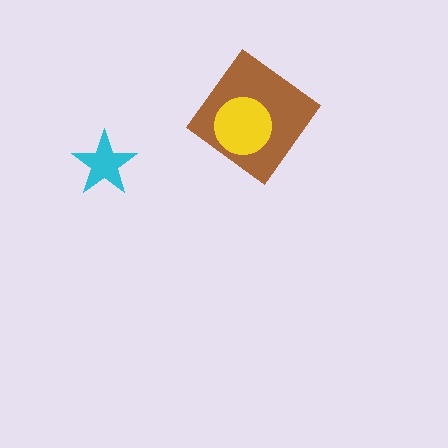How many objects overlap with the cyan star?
0 objects overlap with the cyan star.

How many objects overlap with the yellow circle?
1 object overlaps with the yellow circle.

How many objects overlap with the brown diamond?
1 object overlaps with the brown diamond.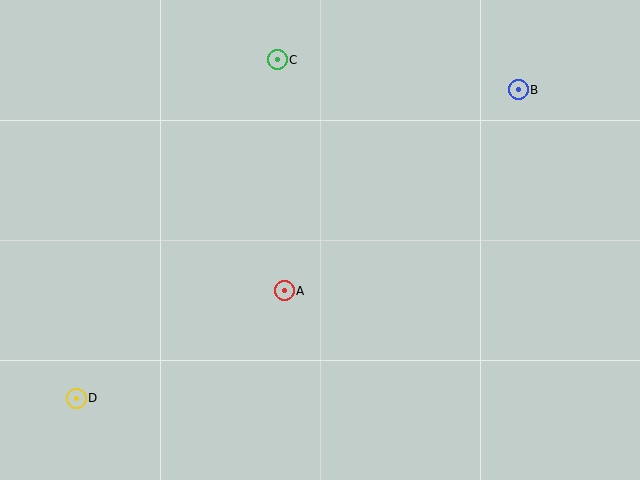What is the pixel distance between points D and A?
The distance between D and A is 234 pixels.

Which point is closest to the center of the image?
Point A at (284, 291) is closest to the center.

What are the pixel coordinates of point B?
Point B is at (518, 90).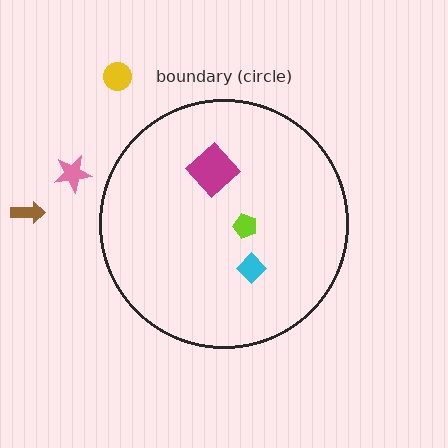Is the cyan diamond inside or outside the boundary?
Inside.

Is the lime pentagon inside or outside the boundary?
Inside.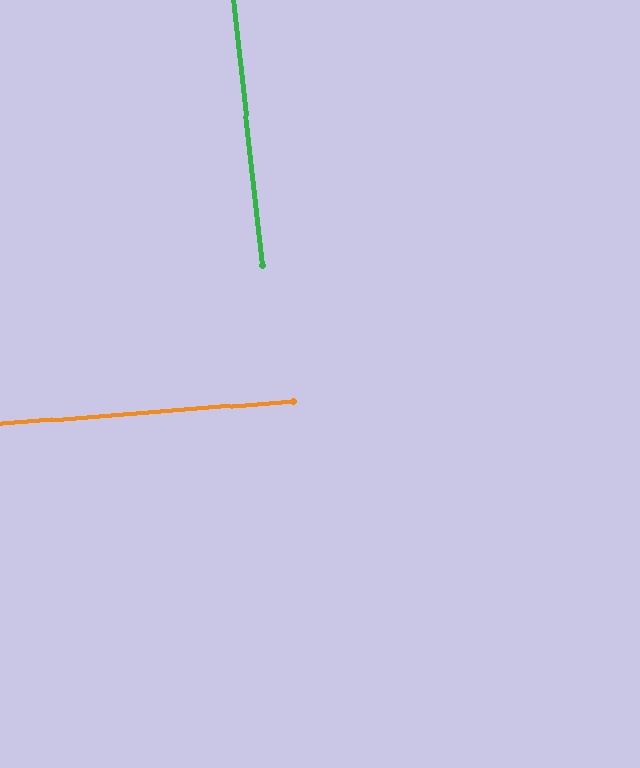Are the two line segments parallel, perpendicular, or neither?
Perpendicular — they meet at approximately 89°.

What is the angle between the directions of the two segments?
Approximately 89 degrees.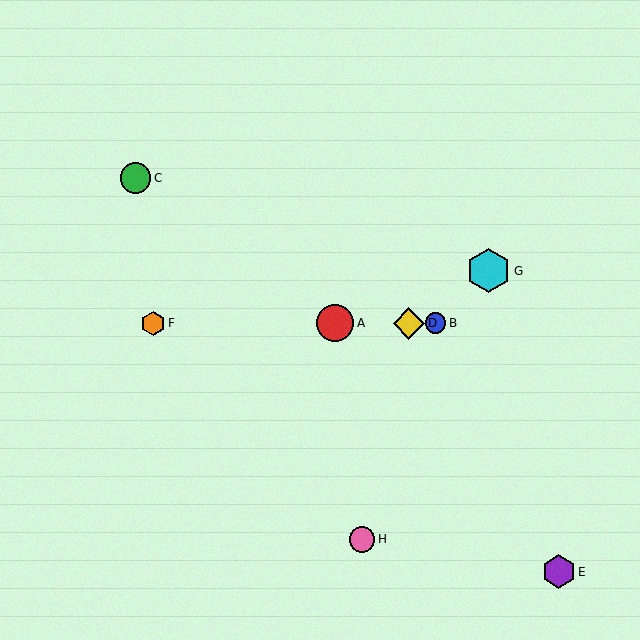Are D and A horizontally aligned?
Yes, both are at y≈323.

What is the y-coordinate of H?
Object H is at y≈539.